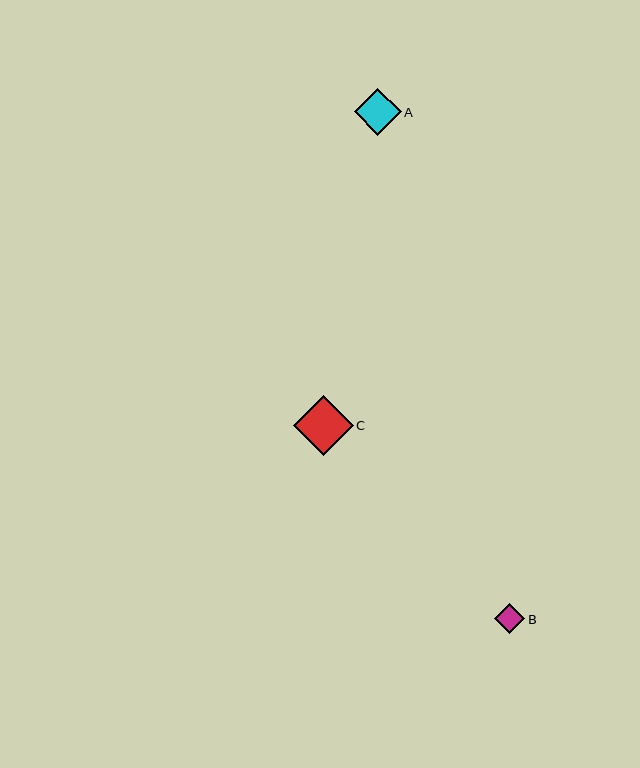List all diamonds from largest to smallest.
From largest to smallest: C, A, B.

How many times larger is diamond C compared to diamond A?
Diamond C is approximately 1.3 times the size of diamond A.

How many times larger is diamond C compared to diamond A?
Diamond C is approximately 1.3 times the size of diamond A.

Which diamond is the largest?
Diamond C is the largest with a size of approximately 59 pixels.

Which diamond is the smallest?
Diamond B is the smallest with a size of approximately 30 pixels.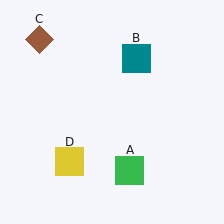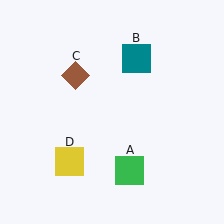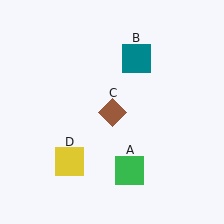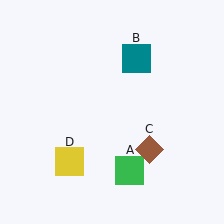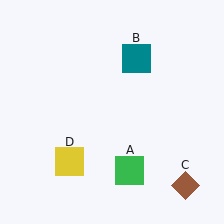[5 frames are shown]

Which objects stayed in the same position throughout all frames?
Green square (object A) and teal square (object B) and yellow square (object D) remained stationary.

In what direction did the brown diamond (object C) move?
The brown diamond (object C) moved down and to the right.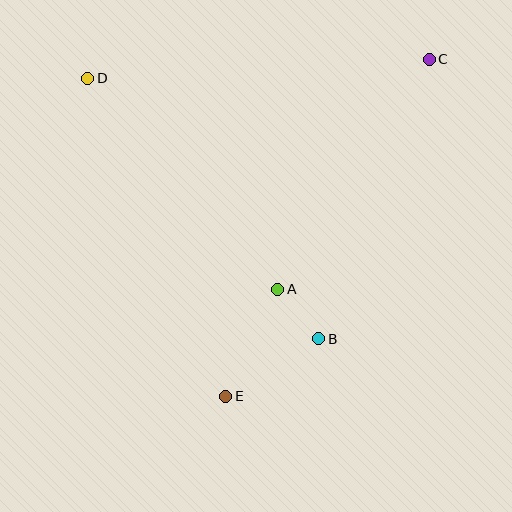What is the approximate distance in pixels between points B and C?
The distance between B and C is approximately 301 pixels.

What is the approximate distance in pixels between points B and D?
The distance between B and D is approximately 348 pixels.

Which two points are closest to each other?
Points A and B are closest to each other.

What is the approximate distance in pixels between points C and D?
The distance between C and D is approximately 342 pixels.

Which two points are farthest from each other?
Points C and E are farthest from each other.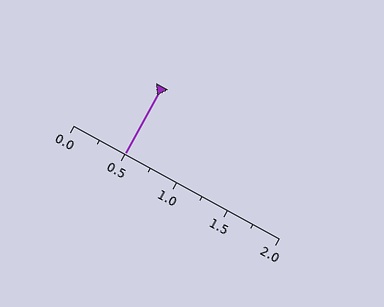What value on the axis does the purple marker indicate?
The marker indicates approximately 0.5.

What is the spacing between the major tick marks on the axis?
The major ticks are spaced 0.5 apart.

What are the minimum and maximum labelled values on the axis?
The axis runs from 0.0 to 2.0.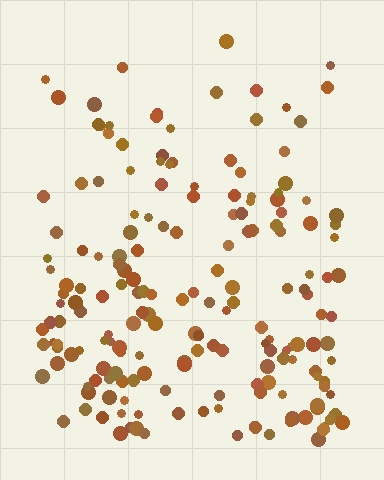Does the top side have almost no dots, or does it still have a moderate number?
Still a moderate number, just noticeably fewer than the bottom.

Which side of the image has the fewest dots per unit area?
The top.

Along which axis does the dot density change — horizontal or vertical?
Vertical.